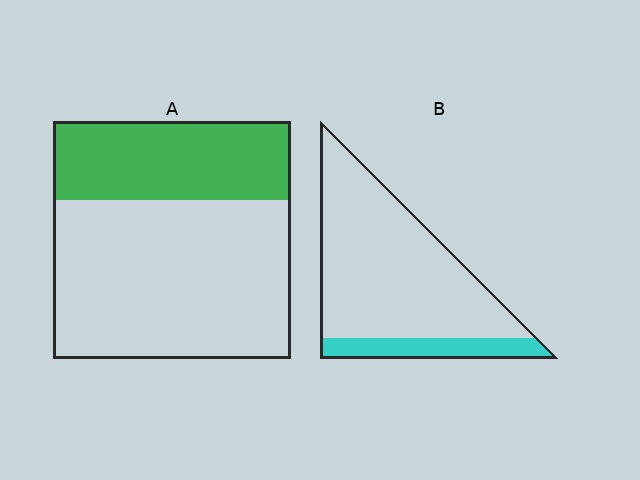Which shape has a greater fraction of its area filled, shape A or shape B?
Shape A.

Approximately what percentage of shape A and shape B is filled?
A is approximately 35% and B is approximately 15%.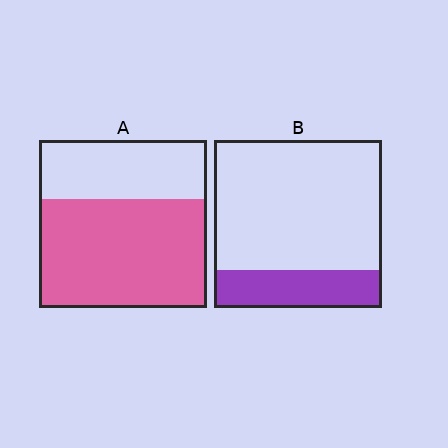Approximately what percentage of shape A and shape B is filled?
A is approximately 65% and B is approximately 25%.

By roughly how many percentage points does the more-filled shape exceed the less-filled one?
By roughly 40 percentage points (A over B).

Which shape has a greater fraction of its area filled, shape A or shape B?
Shape A.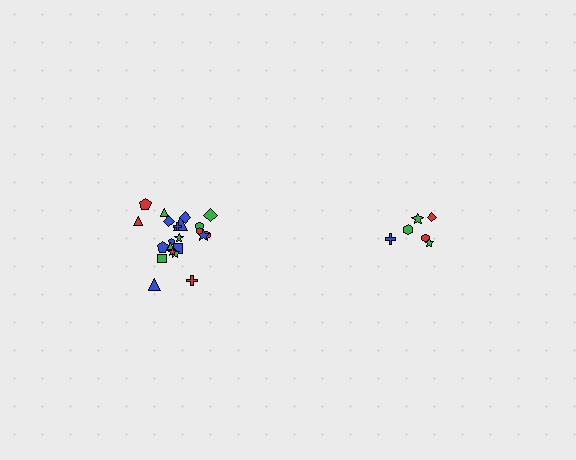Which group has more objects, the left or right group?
The left group.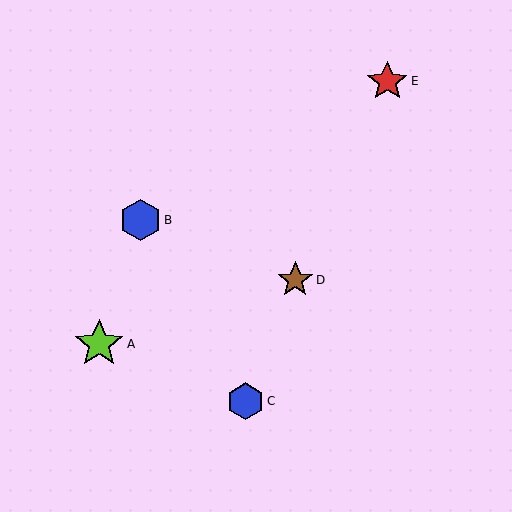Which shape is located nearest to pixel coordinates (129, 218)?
The blue hexagon (labeled B) at (141, 220) is nearest to that location.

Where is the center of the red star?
The center of the red star is at (387, 81).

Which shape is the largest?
The lime star (labeled A) is the largest.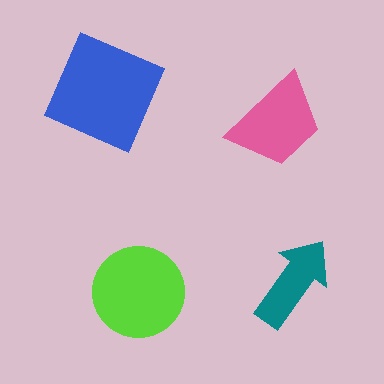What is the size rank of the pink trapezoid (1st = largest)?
3rd.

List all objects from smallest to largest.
The teal arrow, the pink trapezoid, the lime circle, the blue square.